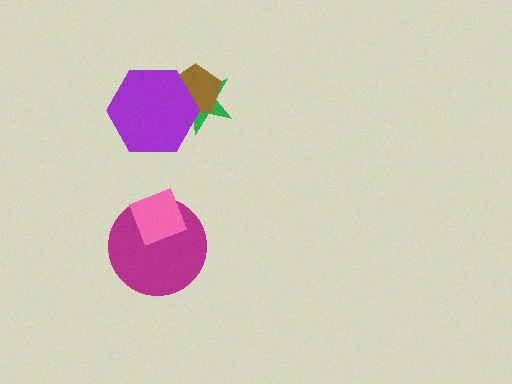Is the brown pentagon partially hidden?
Yes, it is partially covered by another shape.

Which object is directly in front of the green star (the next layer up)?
The brown pentagon is directly in front of the green star.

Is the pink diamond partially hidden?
No, no other shape covers it.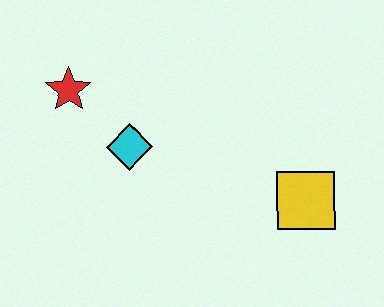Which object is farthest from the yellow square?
The red star is farthest from the yellow square.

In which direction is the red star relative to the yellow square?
The red star is to the left of the yellow square.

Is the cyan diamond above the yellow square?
Yes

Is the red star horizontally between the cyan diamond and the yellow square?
No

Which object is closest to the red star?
The cyan diamond is closest to the red star.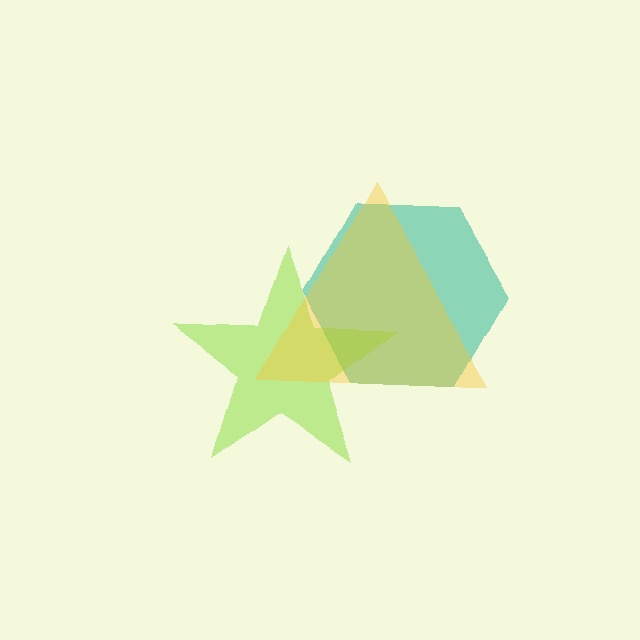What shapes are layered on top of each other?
The layered shapes are: a teal hexagon, a lime star, a yellow triangle.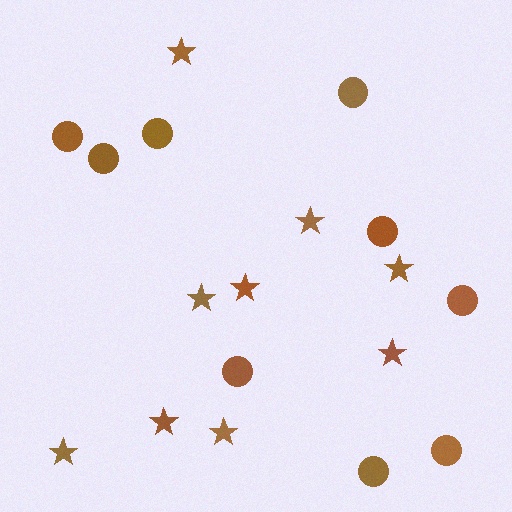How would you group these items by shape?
There are 2 groups: one group of stars (9) and one group of circles (9).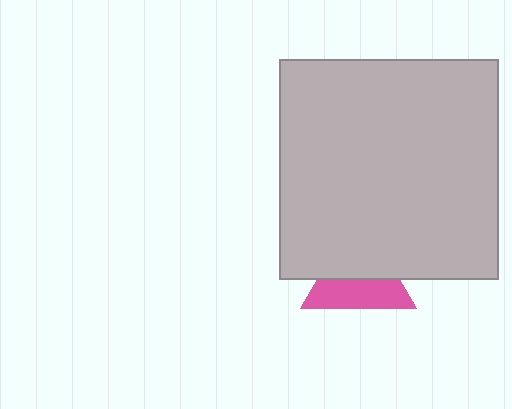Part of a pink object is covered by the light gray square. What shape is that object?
It is a triangle.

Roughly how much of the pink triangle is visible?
About half of it is visible (roughly 50%).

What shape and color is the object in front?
The object in front is a light gray square.